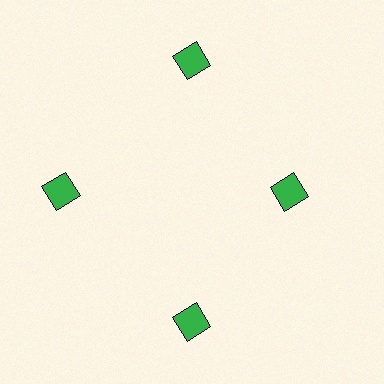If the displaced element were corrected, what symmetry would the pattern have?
It would have 4-fold rotational symmetry — the pattern would map onto itself every 90 degrees.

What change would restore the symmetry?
The symmetry would be restored by moving it outward, back onto the ring so that all 4 squares sit at equal angles and equal distance from the center.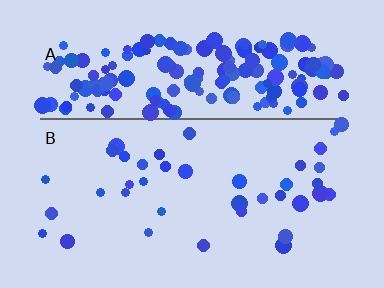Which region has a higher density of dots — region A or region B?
A (the top).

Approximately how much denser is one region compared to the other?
Approximately 4.8× — region A over region B.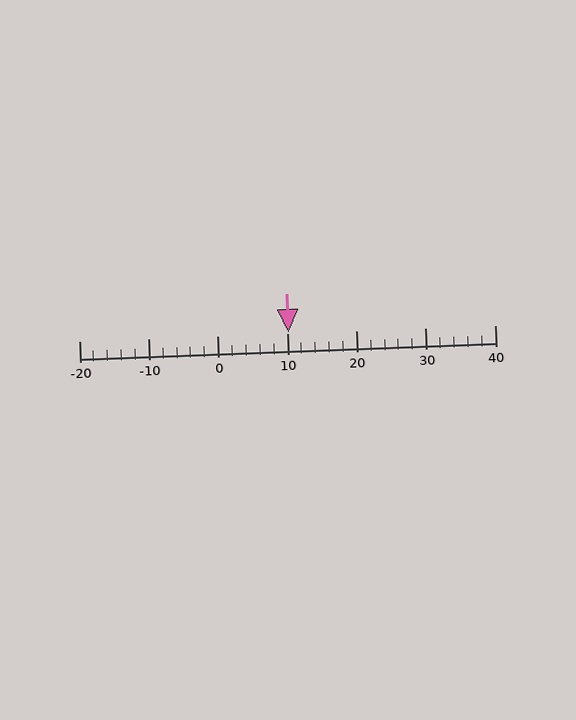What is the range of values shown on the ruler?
The ruler shows values from -20 to 40.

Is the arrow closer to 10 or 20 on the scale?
The arrow is closer to 10.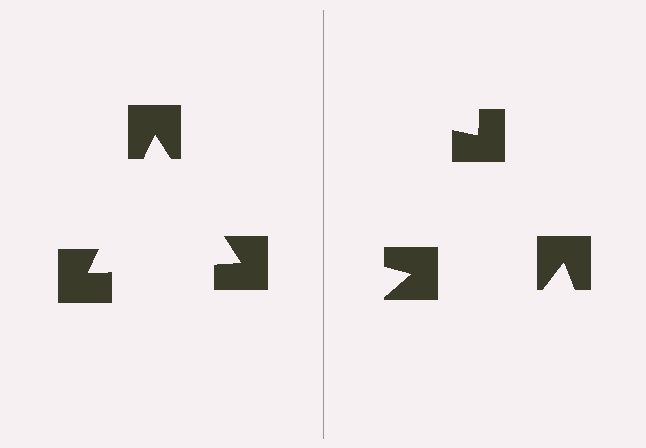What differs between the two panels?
The notched squares are positioned identically on both sides; only the wedge orientations differ. On the left they align to a triangle; on the right they are misaligned.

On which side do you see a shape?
An illusory triangle appears on the left side. On the right side the wedge cuts are rotated, so no coherent shape forms.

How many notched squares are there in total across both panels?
6 — 3 on each side.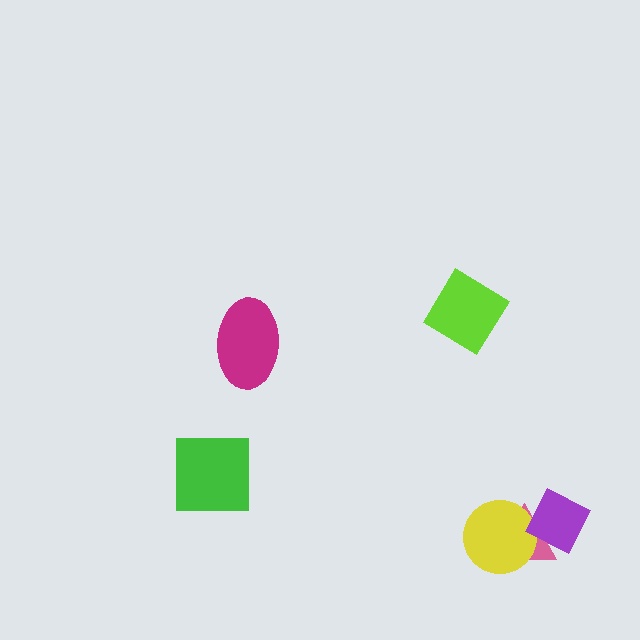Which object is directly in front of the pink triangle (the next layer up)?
The yellow circle is directly in front of the pink triangle.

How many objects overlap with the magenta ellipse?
0 objects overlap with the magenta ellipse.